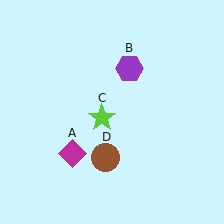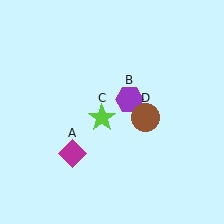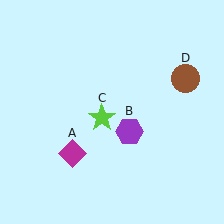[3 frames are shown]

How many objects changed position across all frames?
2 objects changed position: purple hexagon (object B), brown circle (object D).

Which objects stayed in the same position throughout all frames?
Magenta diamond (object A) and lime star (object C) remained stationary.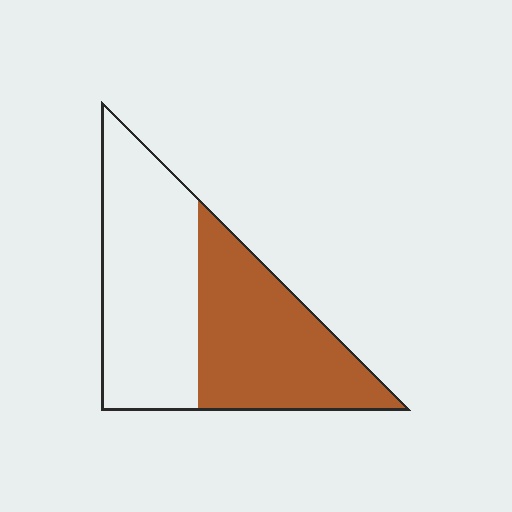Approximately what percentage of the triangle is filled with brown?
Approximately 45%.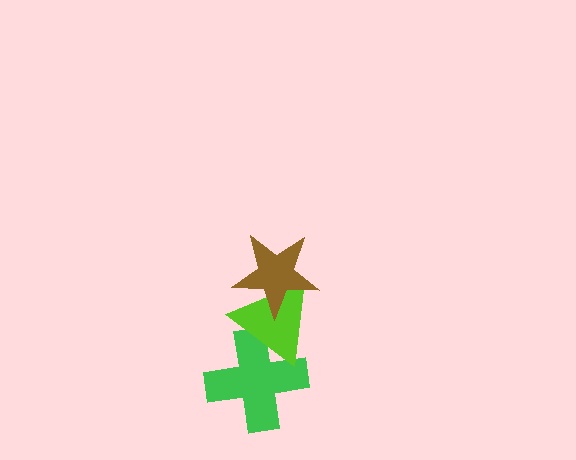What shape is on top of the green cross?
The lime triangle is on top of the green cross.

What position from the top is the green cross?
The green cross is 3rd from the top.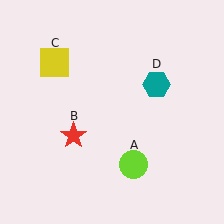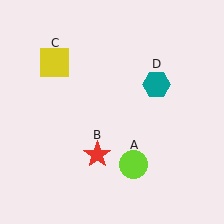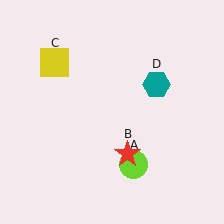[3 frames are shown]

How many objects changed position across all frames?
1 object changed position: red star (object B).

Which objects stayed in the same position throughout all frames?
Lime circle (object A) and yellow square (object C) and teal hexagon (object D) remained stationary.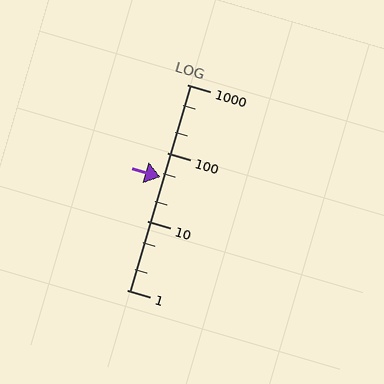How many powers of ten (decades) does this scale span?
The scale spans 3 decades, from 1 to 1000.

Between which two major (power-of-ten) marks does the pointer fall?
The pointer is between 10 and 100.